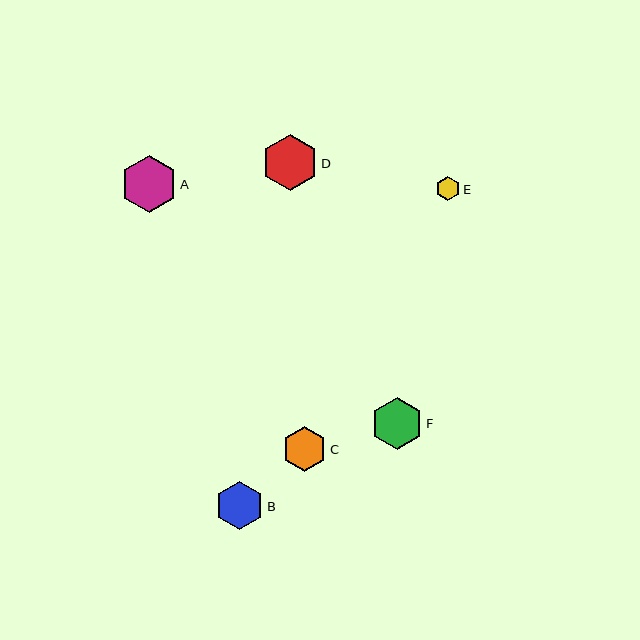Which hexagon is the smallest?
Hexagon E is the smallest with a size of approximately 24 pixels.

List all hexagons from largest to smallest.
From largest to smallest: A, D, F, B, C, E.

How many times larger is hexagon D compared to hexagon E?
Hexagon D is approximately 2.3 times the size of hexagon E.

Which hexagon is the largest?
Hexagon A is the largest with a size of approximately 56 pixels.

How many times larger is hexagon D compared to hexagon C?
Hexagon D is approximately 1.2 times the size of hexagon C.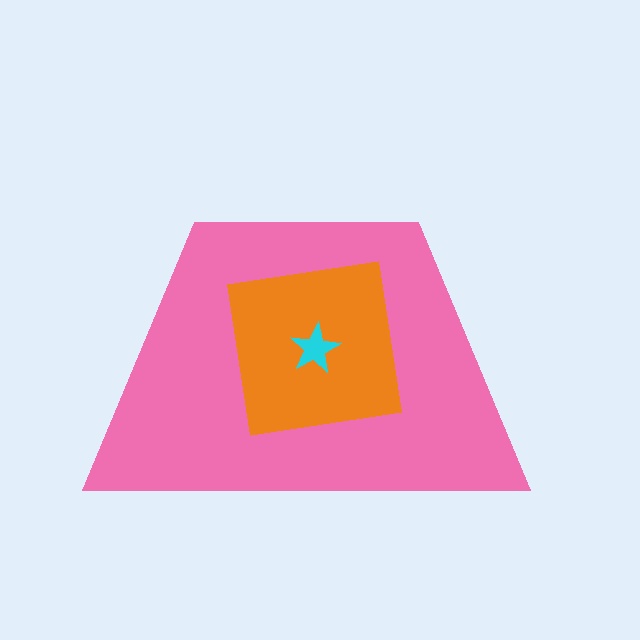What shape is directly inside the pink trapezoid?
The orange square.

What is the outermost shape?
The pink trapezoid.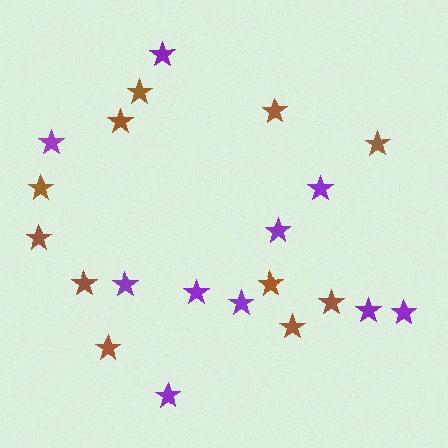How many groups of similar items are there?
There are 2 groups: one group of purple stars (10) and one group of brown stars (11).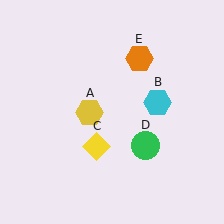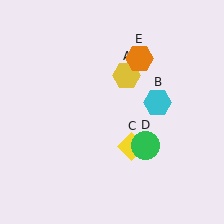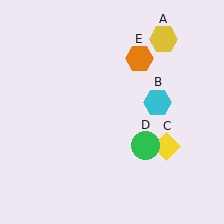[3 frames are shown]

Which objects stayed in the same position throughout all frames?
Cyan hexagon (object B) and green circle (object D) and orange hexagon (object E) remained stationary.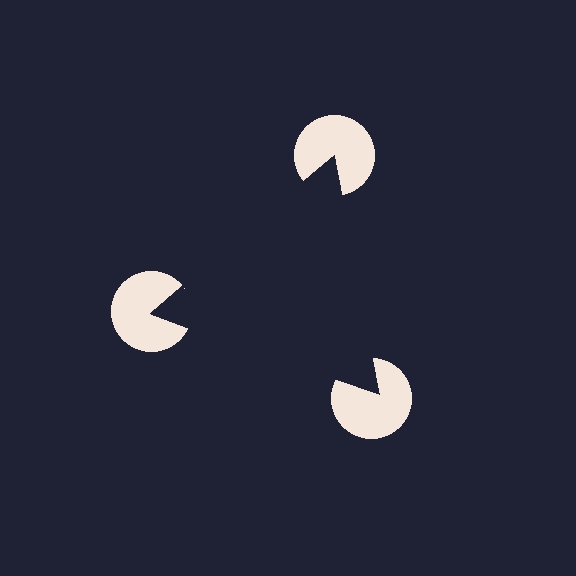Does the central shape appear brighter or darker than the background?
It typically appears slightly darker than the background, even though no actual brightness change is drawn.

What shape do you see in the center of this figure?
An illusory triangle — its edges are inferred from the aligned wedge cuts in the pac-man discs, not physically drawn.